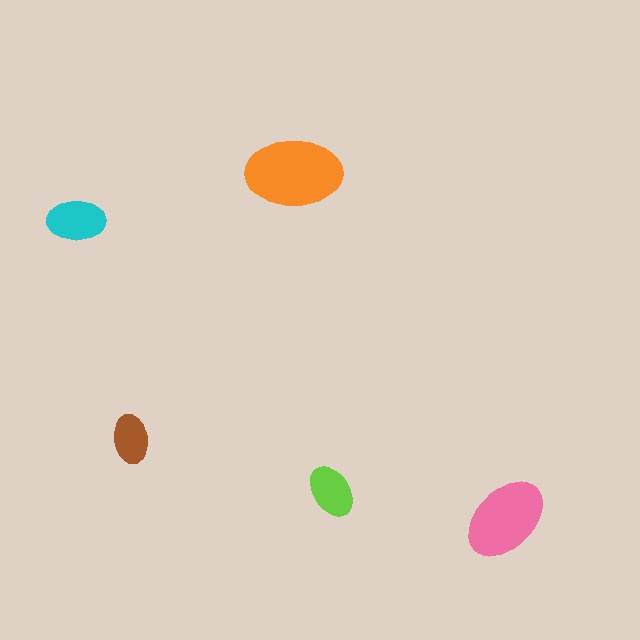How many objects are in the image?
There are 5 objects in the image.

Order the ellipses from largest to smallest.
the orange one, the pink one, the cyan one, the lime one, the brown one.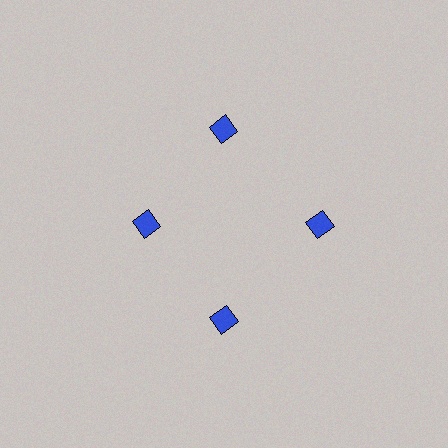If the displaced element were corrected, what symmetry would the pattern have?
It would have 4-fold rotational symmetry — the pattern would map onto itself every 90 degrees.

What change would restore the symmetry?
The symmetry would be restored by moving it outward, back onto the ring so that all 4 diamonds sit at equal angles and equal distance from the center.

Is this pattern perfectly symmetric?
No. The 4 blue diamonds are arranged in a ring, but one element near the 9 o'clock position is pulled inward toward the center, breaking the 4-fold rotational symmetry.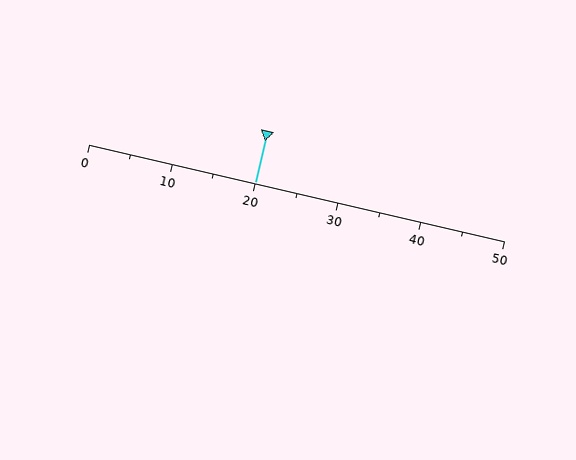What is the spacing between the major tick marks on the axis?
The major ticks are spaced 10 apart.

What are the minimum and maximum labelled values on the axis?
The axis runs from 0 to 50.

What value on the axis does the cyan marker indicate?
The marker indicates approximately 20.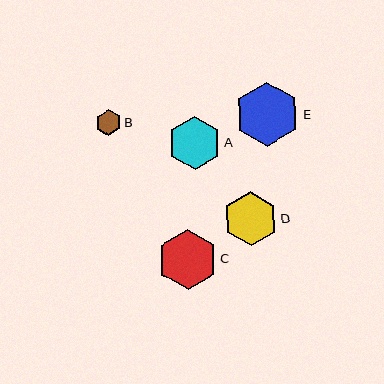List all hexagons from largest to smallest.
From largest to smallest: E, C, D, A, B.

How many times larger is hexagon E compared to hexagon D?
Hexagon E is approximately 1.2 times the size of hexagon D.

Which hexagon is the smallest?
Hexagon B is the smallest with a size of approximately 26 pixels.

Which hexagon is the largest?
Hexagon E is the largest with a size of approximately 64 pixels.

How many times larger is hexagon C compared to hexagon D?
Hexagon C is approximately 1.1 times the size of hexagon D.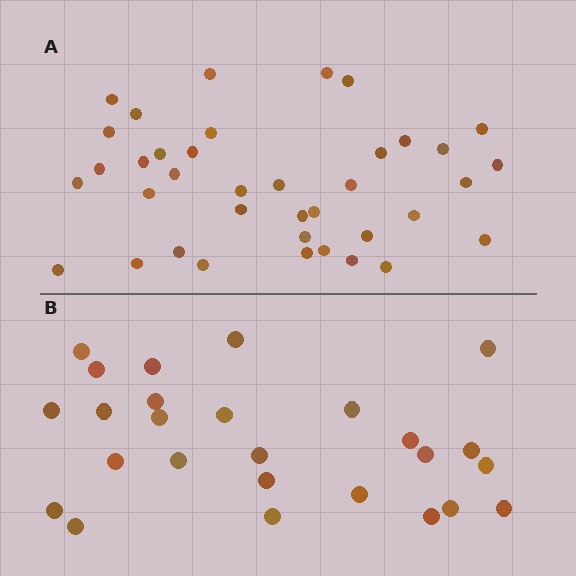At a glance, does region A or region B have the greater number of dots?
Region A (the top region) has more dots.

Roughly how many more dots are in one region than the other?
Region A has roughly 12 or so more dots than region B.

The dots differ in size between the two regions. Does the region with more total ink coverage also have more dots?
No. Region B has more total ink coverage because its dots are larger, but region A actually contains more individual dots. Total area can be misleading — the number of items is what matters here.